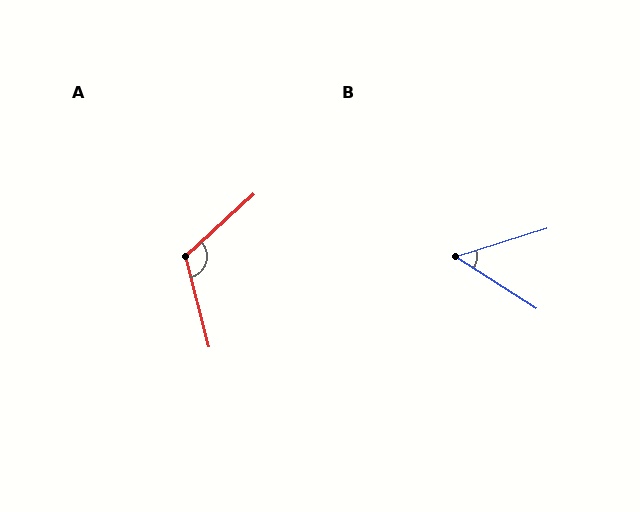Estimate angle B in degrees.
Approximately 50 degrees.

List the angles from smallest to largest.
B (50°), A (118°).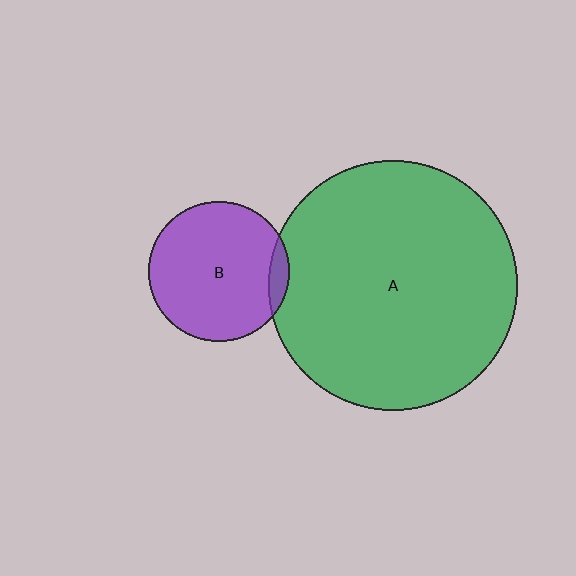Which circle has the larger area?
Circle A (green).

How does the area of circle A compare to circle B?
Approximately 3.2 times.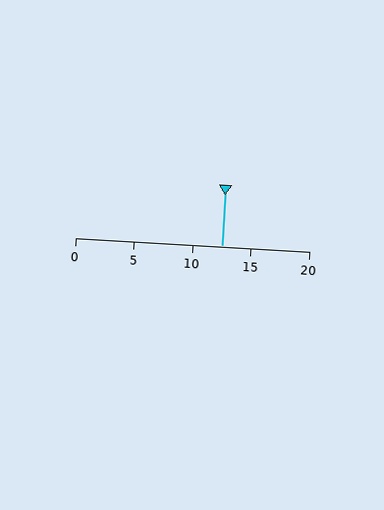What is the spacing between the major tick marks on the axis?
The major ticks are spaced 5 apart.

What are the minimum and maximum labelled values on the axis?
The axis runs from 0 to 20.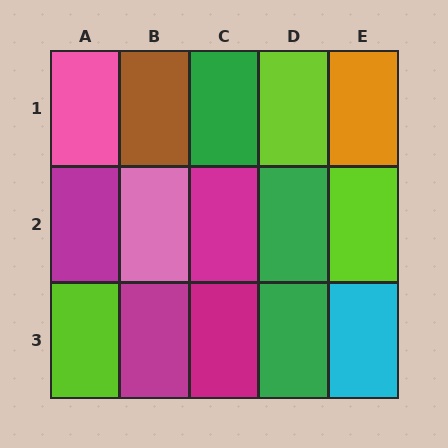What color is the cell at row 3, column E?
Cyan.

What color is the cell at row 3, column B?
Magenta.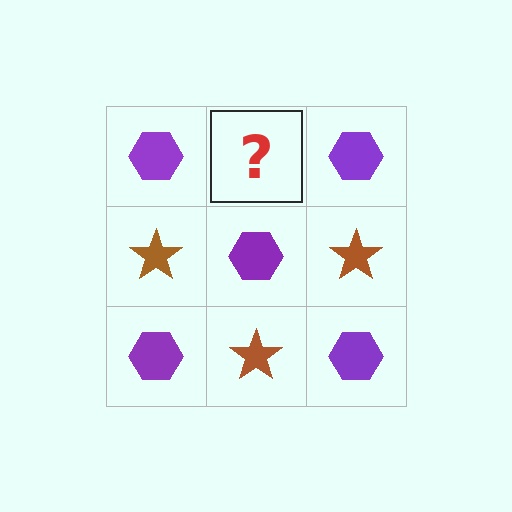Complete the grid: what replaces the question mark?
The question mark should be replaced with a brown star.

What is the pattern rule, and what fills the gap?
The rule is that it alternates purple hexagon and brown star in a checkerboard pattern. The gap should be filled with a brown star.